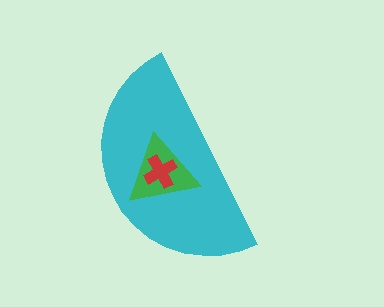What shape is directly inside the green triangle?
The red cross.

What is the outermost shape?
The cyan semicircle.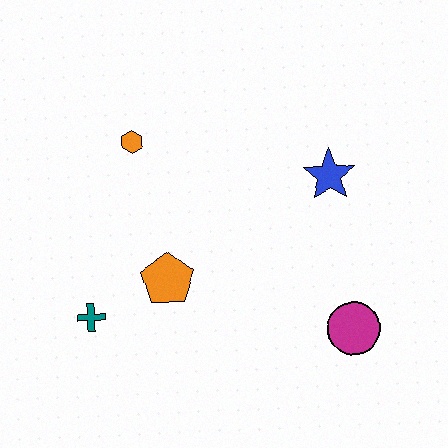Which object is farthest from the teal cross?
The blue star is farthest from the teal cross.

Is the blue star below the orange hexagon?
Yes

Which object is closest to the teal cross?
The orange pentagon is closest to the teal cross.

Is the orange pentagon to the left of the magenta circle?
Yes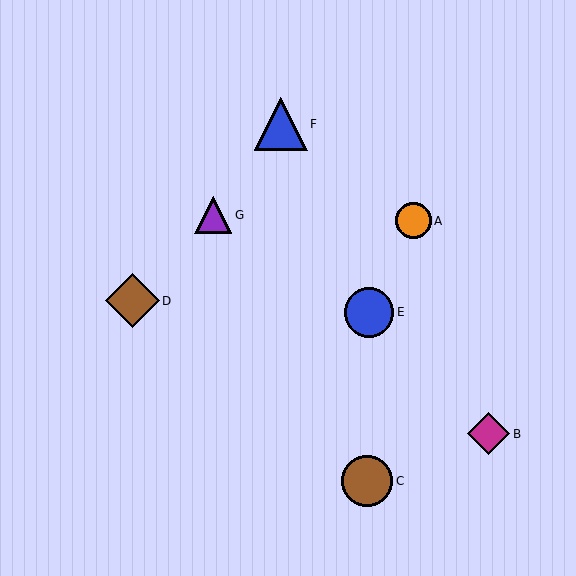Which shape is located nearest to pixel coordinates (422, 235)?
The orange circle (labeled A) at (413, 221) is nearest to that location.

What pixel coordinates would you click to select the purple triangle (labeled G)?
Click at (213, 215) to select the purple triangle G.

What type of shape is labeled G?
Shape G is a purple triangle.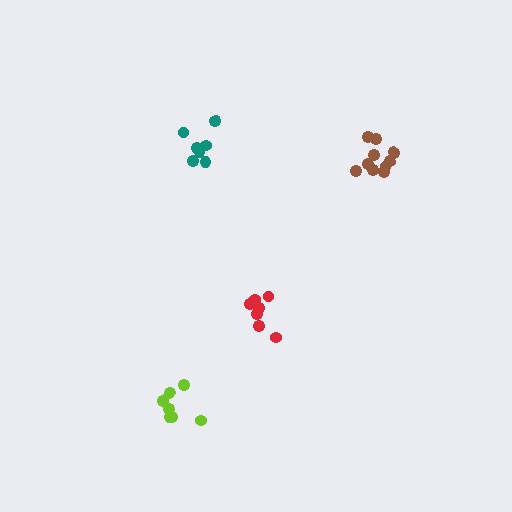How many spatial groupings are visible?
There are 4 spatial groupings.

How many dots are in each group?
Group 1: 7 dots, Group 2: 7 dots, Group 3: 7 dots, Group 4: 10 dots (31 total).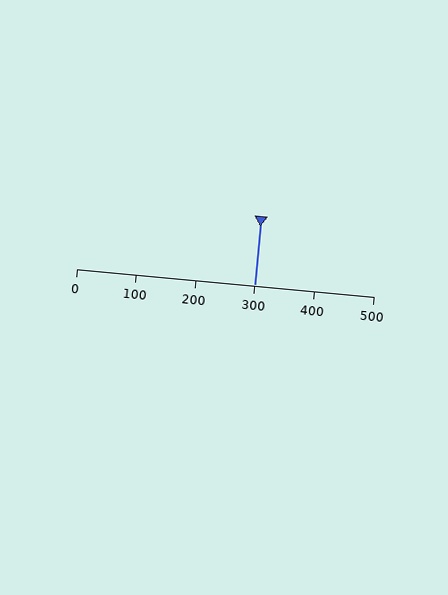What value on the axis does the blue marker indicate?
The marker indicates approximately 300.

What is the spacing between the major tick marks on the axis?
The major ticks are spaced 100 apart.